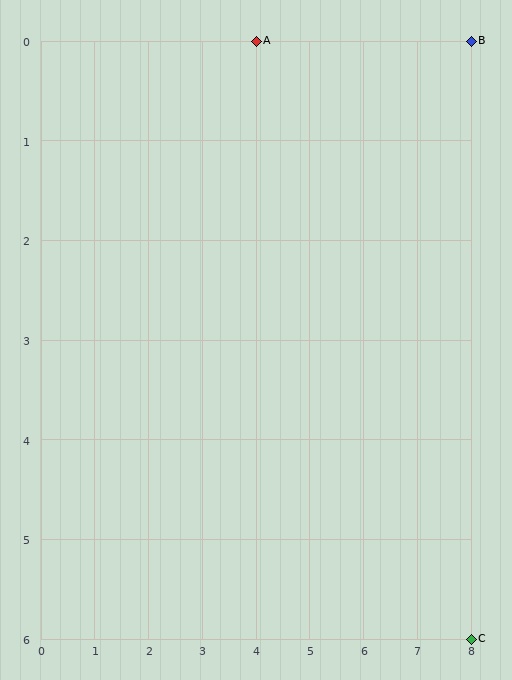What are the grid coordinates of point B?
Point B is at grid coordinates (8, 0).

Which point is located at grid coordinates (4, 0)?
Point A is at (4, 0).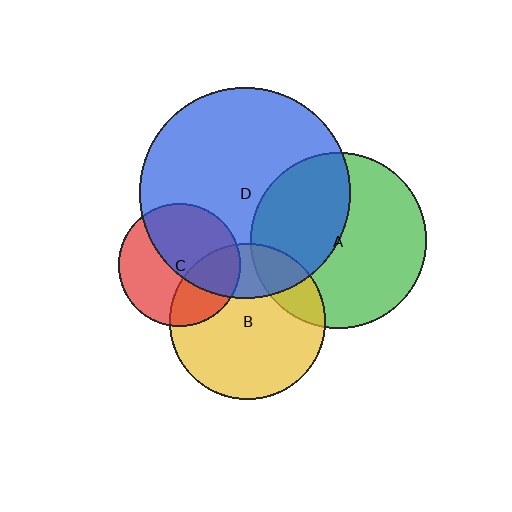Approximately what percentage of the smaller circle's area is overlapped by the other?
Approximately 25%.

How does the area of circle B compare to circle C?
Approximately 1.6 times.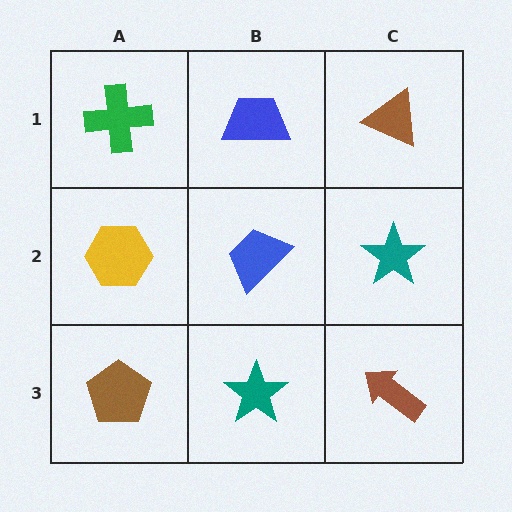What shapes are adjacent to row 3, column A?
A yellow hexagon (row 2, column A), a teal star (row 3, column B).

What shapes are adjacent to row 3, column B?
A blue trapezoid (row 2, column B), a brown pentagon (row 3, column A), a brown arrow (row 3, column C).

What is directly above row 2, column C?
A brown triangle.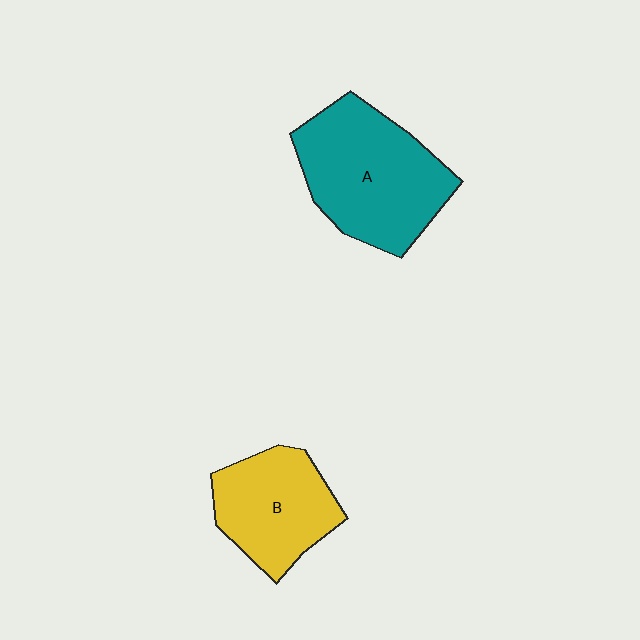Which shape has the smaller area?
Shape B (yellow).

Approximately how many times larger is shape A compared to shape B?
Approximately 1.4 times.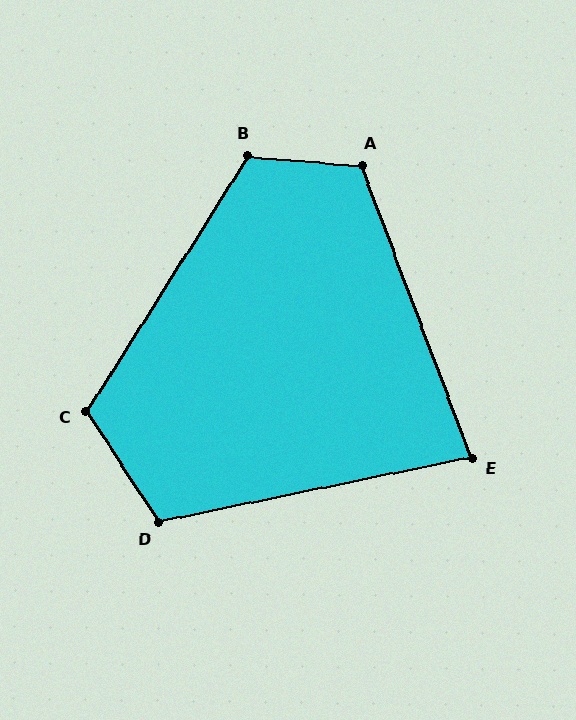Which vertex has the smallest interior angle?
E, at approximately 81 degrees.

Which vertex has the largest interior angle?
B, at approximately 117 degrees.